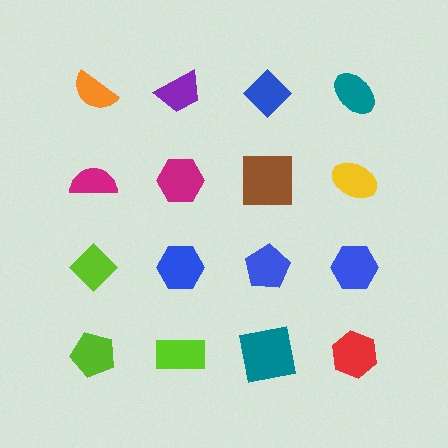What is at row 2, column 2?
A magenta hexagon.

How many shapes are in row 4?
4 shapes.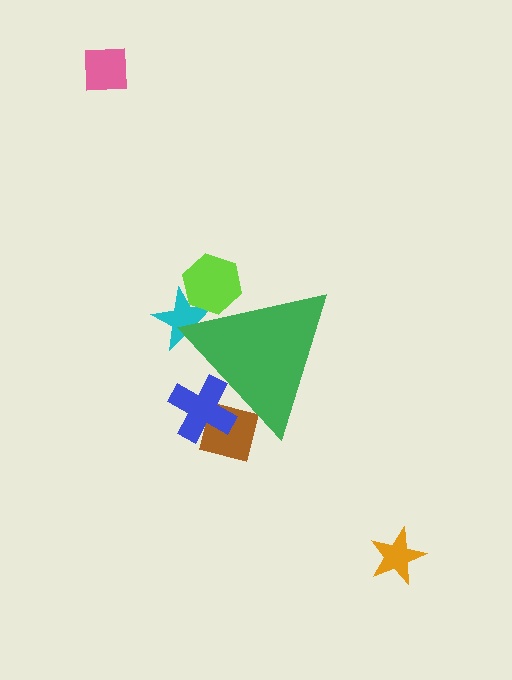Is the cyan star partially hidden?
Yes, the cyan star is partially hidden behind the green triangle.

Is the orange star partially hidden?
No, the orange star is fully visible.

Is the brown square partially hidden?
Yes, the brown square is partially hidden behind the green triangle.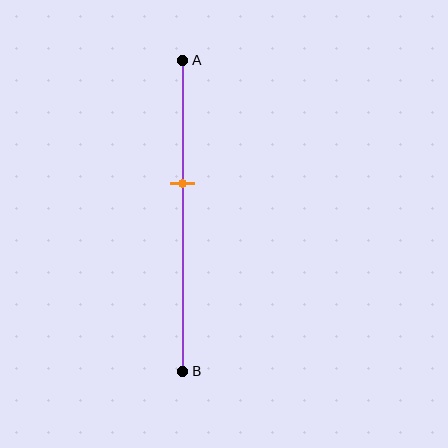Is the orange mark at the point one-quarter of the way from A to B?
No, the mark is at about 40% from A, not at the 25% one-quarter point.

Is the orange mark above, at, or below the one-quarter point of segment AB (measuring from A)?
The orange mark is below the one-quarter point of segment AB.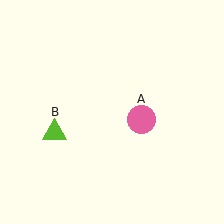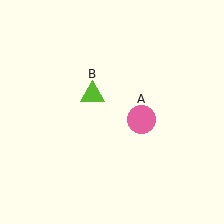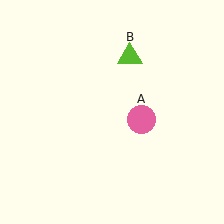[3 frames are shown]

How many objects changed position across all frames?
1 object changed position: lime triangle (object B).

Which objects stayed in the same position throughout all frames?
Pink circle (object A) remained stationary.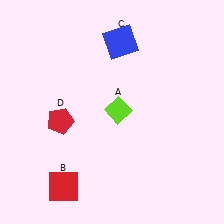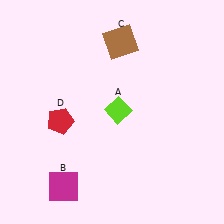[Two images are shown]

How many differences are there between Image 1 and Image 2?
There are 2 differences between the two images.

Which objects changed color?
B changed from red to magenta. C changed from blue to brown.